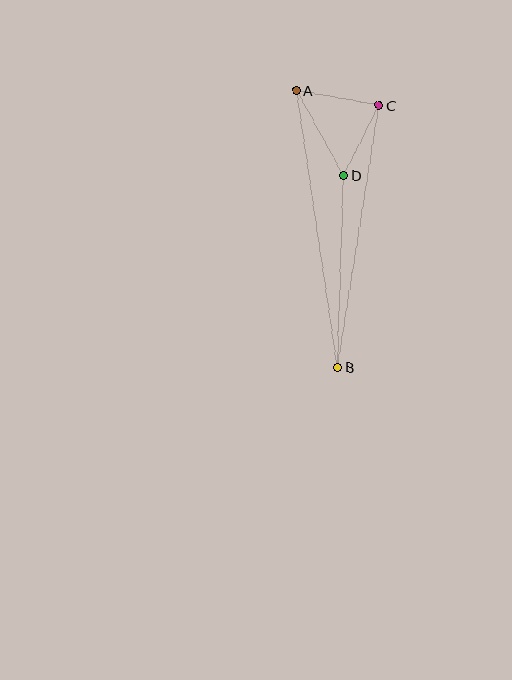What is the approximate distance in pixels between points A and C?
The distance between A and C is approximately 84 pixels.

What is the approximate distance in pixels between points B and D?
The distance between B and D is approximately 192 pixels.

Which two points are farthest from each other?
Points A and B are farthest from each other.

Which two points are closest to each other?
Points C and D are closest to each other.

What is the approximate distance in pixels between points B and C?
The distance between B and C is approximately 265 pixels.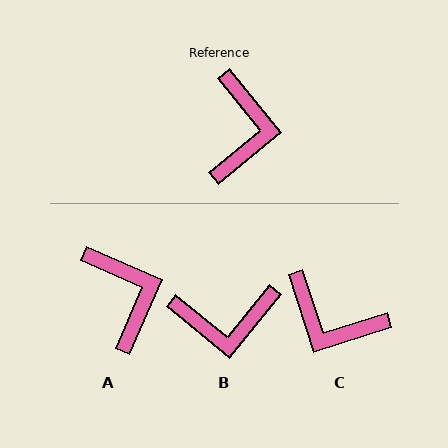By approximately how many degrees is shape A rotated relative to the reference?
Approximately 27 degrees counter-clockwise.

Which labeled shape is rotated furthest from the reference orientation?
C, about 111 degrees away.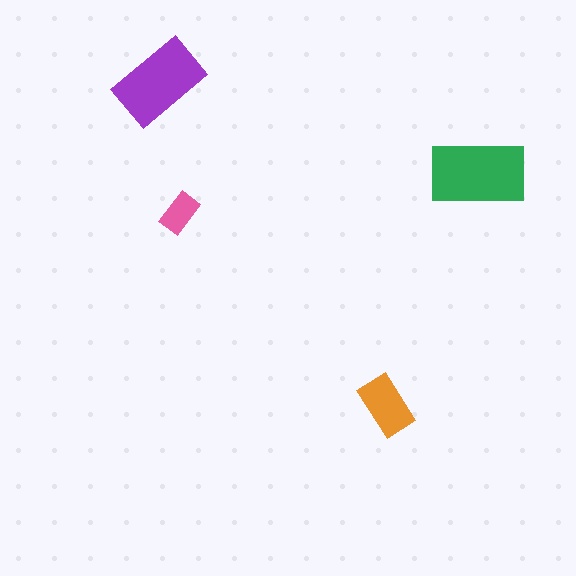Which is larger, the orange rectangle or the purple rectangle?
The purple one.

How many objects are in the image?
There are 4 objects in the image.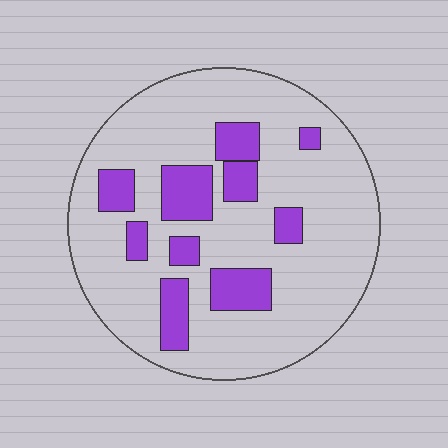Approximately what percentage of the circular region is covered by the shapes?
Approximately 20%.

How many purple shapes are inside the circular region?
10.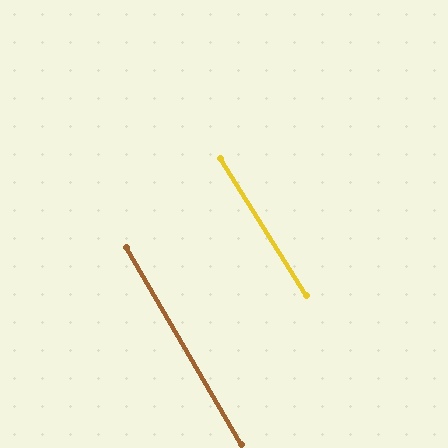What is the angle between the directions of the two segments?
Approximately 2 degrees.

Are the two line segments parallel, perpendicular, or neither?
Parallel — their directions differ by only 1.9°.